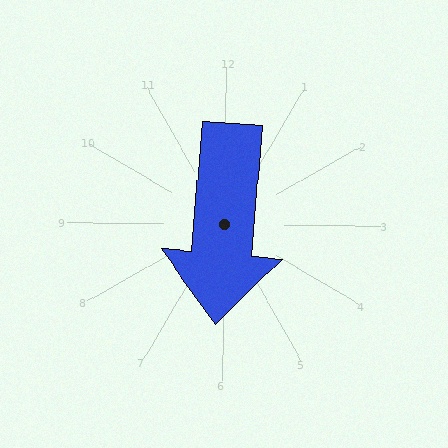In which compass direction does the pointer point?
South.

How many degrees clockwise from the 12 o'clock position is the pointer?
Approximately 184 degrees.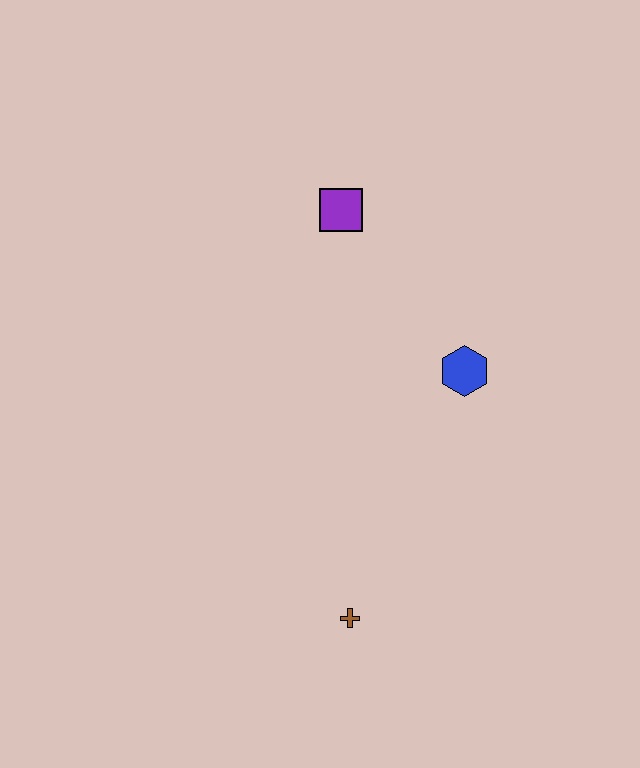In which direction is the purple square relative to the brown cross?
The purple square is above the brown cross.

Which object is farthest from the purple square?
The brown cross is farthest from the purple square.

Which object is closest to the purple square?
The blue hexagon is closest to the purple square.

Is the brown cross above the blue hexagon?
No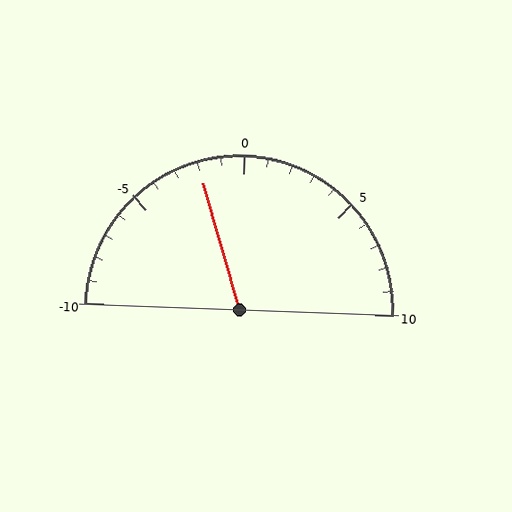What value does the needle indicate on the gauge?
The needle indicates approximately -2.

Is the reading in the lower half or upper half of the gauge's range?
The reading is in the lower half of the range (-10 to 10).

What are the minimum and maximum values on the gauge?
The gauge ranges from -10 to 10.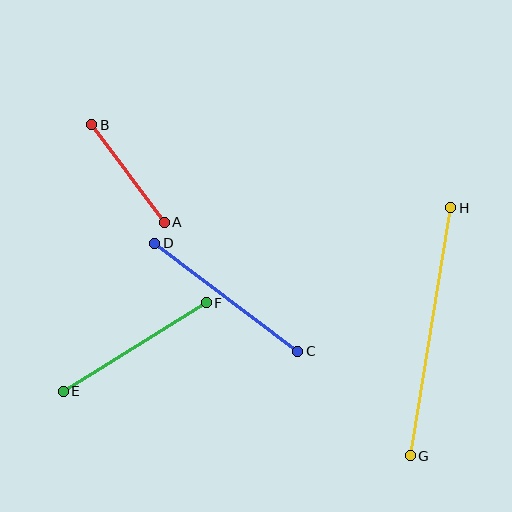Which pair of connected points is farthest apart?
Points G and H are farthest apart.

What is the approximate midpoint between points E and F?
The midpoint is at approximately (135, 347) pixels.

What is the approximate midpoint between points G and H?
The midpoint is at approximately (431, 332) pixels.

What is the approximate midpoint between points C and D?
The midpoint is at approximately (226, 297) pixels.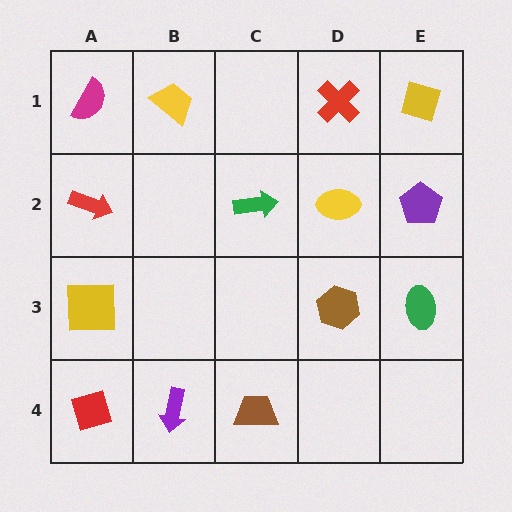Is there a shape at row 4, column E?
No, that cell is empty.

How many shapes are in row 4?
3 shapes.